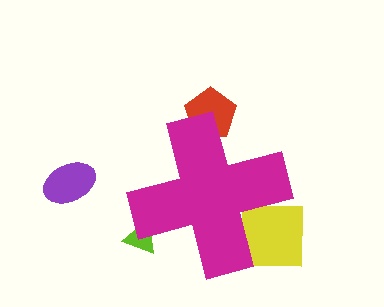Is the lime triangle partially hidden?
Yes, the lime triangle is partially hidden behind the magenta cross.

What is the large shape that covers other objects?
A magenta cross.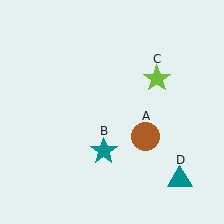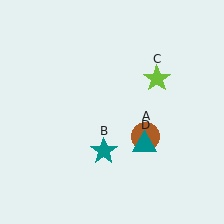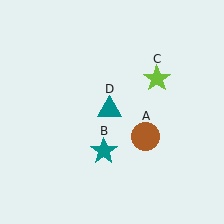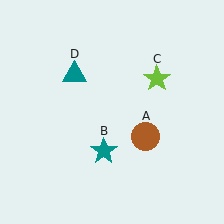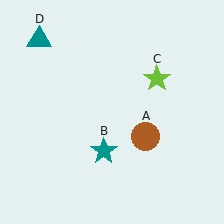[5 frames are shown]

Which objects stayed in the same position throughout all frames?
Brown circle (object A) and teal star (object B) and lime star (object C) remained stationary.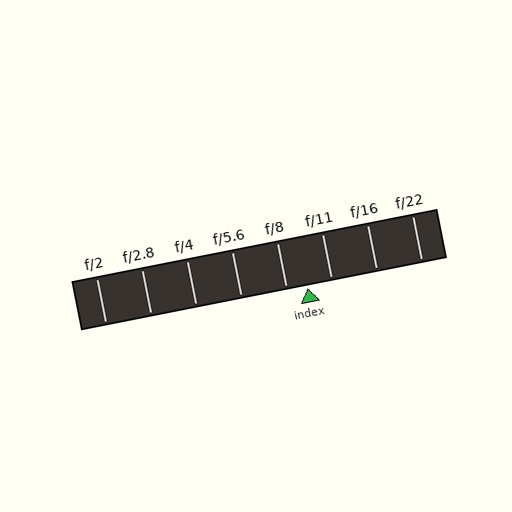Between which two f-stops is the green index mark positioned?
The index mark is between f/8 and f/11.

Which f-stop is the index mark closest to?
The index mark is closest to f/8.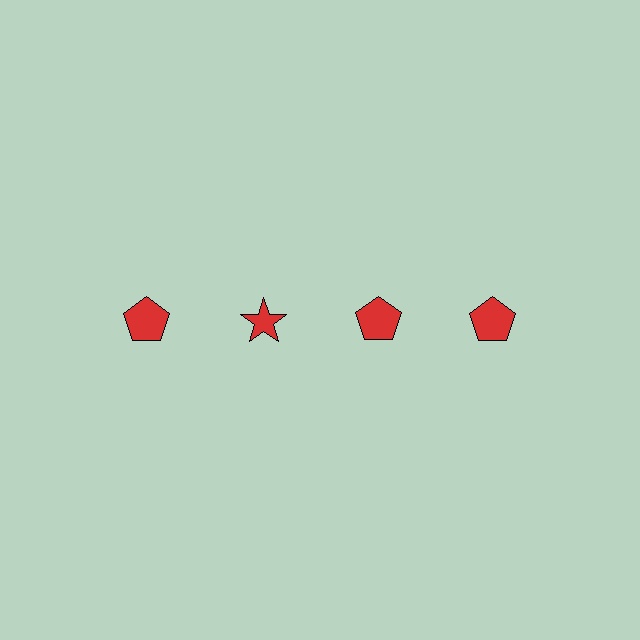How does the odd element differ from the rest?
It has a different shape: star instead of pentagon.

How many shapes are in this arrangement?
There are 4 shapes arranged in a grid pattern.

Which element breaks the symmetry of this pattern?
The red star in the top row, second from left column breaks the symmetry. All other shapes are red pentagons.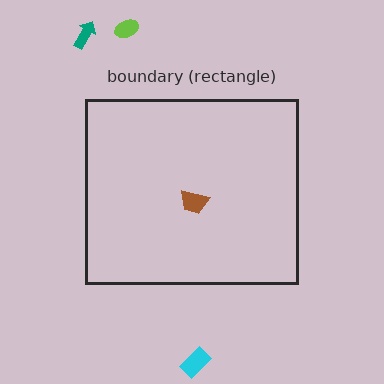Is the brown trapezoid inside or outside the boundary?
Inside.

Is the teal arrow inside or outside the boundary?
Outside.